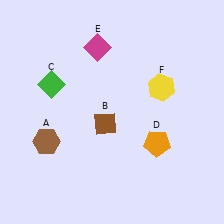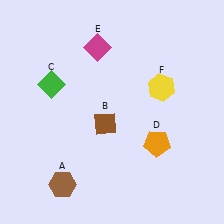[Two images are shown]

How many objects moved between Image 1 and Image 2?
1 object moved between the two images.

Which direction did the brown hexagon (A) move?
The brown hexagon (A) moved down.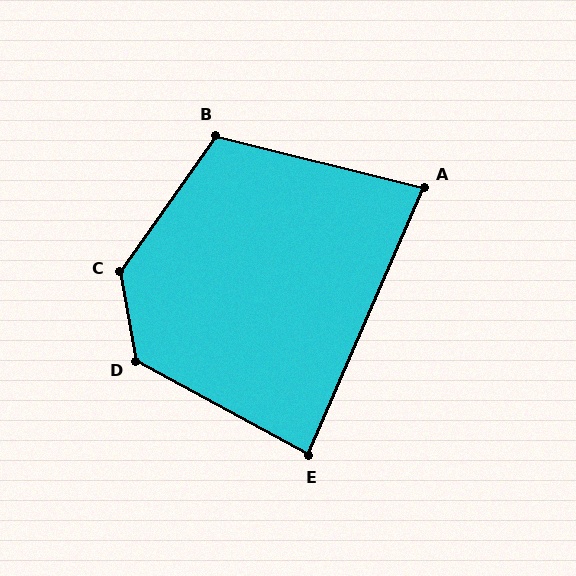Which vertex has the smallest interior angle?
A, at approximately 81 degrees.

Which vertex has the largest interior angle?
C, at approximately 135 degrees.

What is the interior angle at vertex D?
Approximately 129 degrees (obtuse).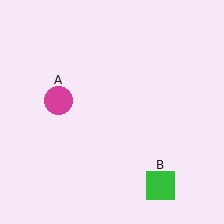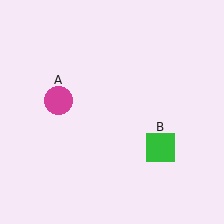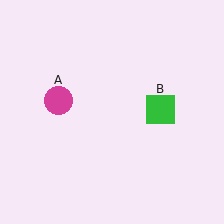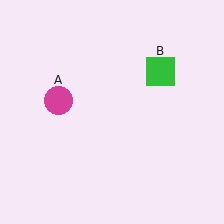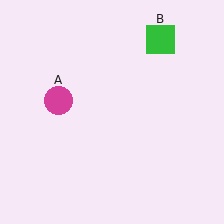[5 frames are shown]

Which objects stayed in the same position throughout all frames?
Magenta circle (object A) remained stationary.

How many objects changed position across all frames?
1 object changed position: green square (object B).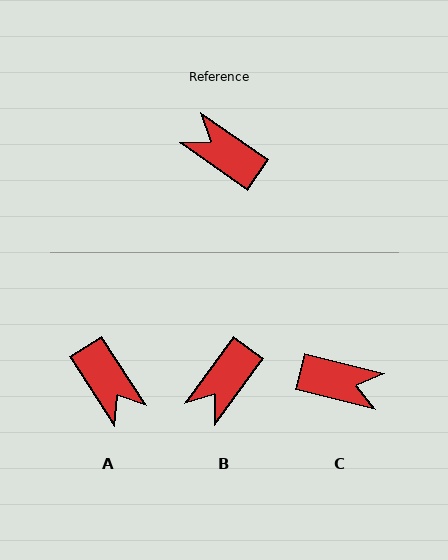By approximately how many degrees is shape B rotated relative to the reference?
Approximately 89 degrees counter-clockwise.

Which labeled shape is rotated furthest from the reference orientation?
C, about 159 degrees away.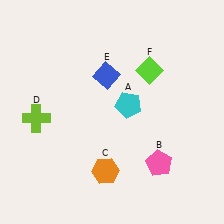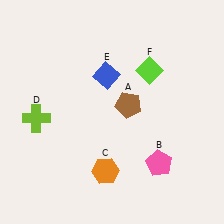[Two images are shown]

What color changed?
The pentagon (A) changed from cyan in Image 1 to brown in Image 2.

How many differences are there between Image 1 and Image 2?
There is 1 difference between the two images.